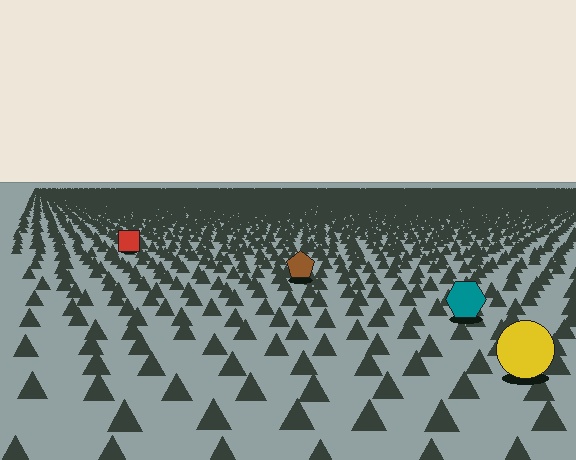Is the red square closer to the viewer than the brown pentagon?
No. The brown pentagon is closer — you can tell from the texture gradient: the ground texture is coarser near it.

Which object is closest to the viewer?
The yellow circle is closest. The texture marks near it are larger and more spread out.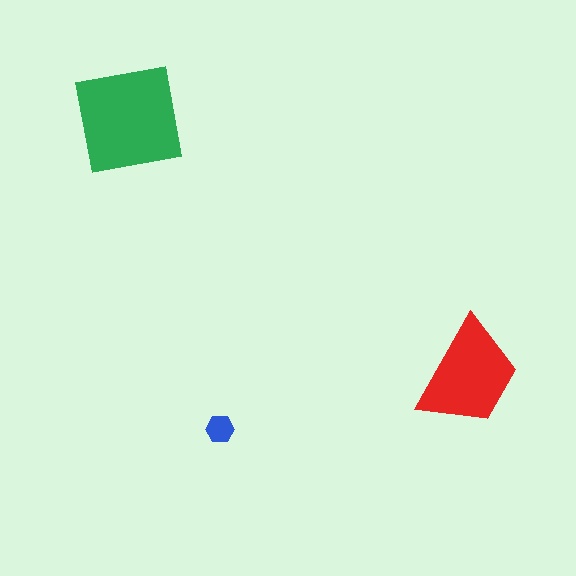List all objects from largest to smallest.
The green square, the red trapezoid, the blue hexagon.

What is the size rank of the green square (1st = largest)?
1st.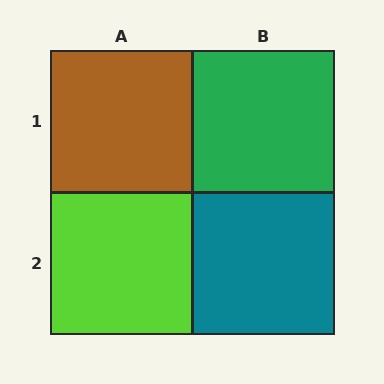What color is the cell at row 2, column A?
Lime.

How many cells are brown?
1 cell is brown.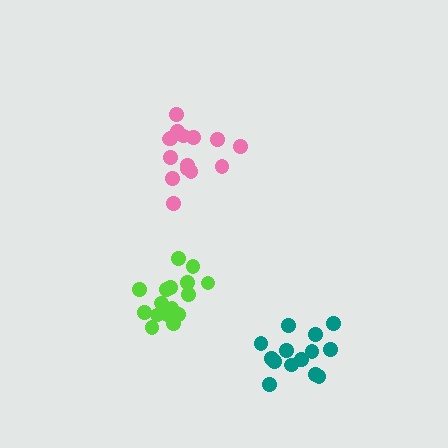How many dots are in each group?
Group 1: 16 dots, Group 2: 14 dots, Group 3: 15 dots (45 total).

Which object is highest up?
The pink cluster is topmost.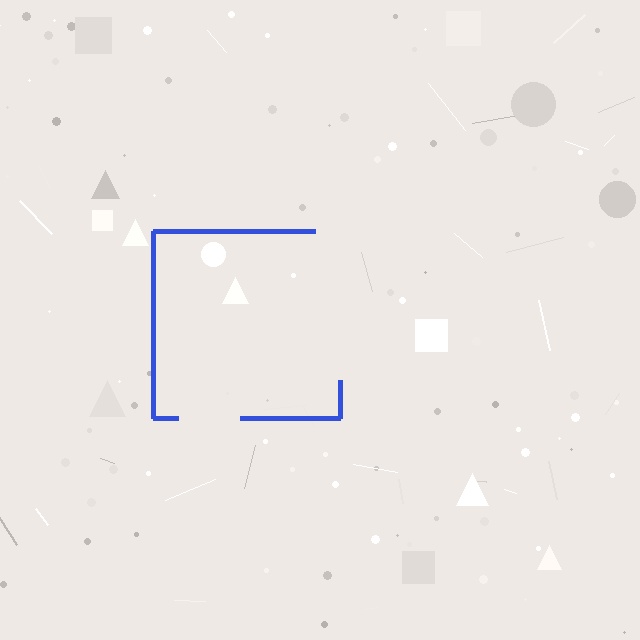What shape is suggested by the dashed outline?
The dashed outline suggests a square.